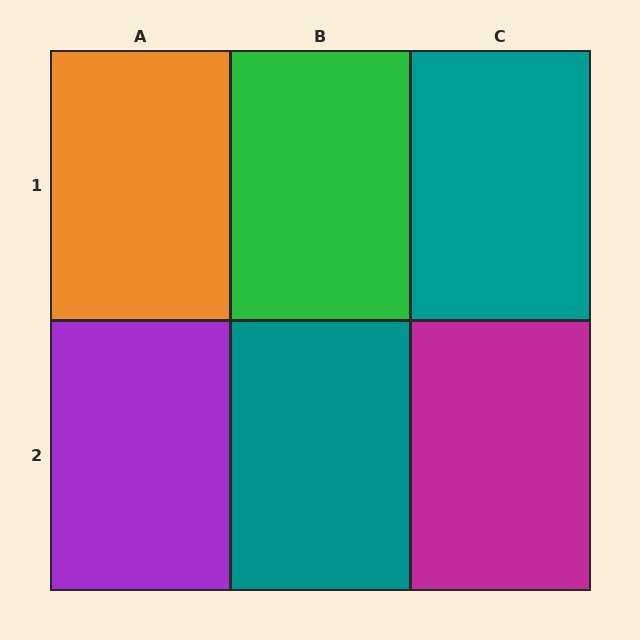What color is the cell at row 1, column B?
Green.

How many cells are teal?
2 cells are teal.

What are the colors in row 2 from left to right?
Purple, teal, magenta.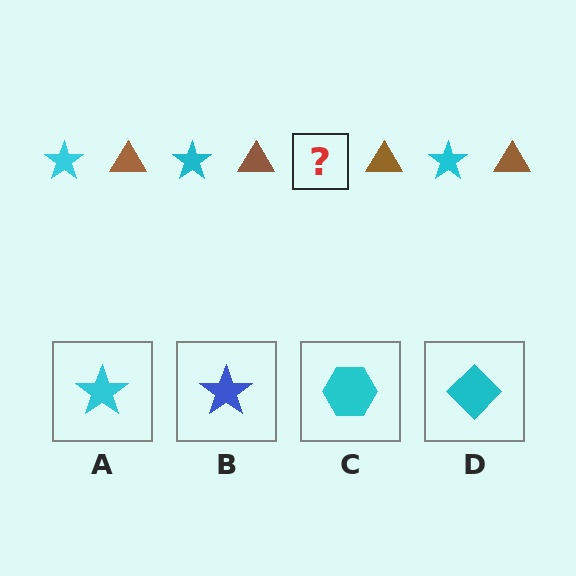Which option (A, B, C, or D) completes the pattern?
A.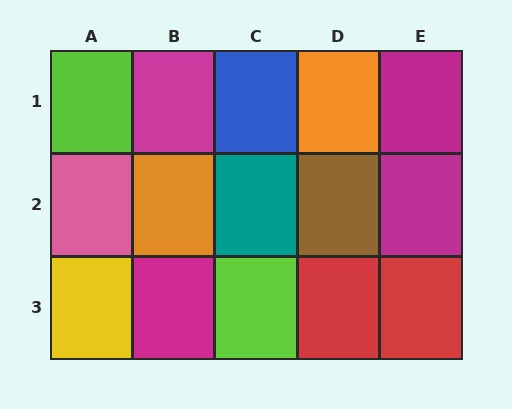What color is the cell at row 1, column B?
Magenta.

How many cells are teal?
1 cell is teal.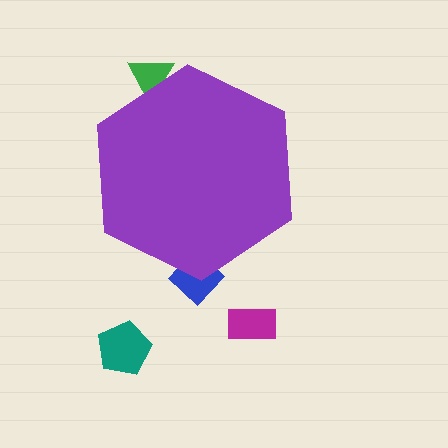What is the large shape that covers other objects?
A purple hexagon.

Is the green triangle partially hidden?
Yes, the green triangle is partially hidden behind the purple hexagon.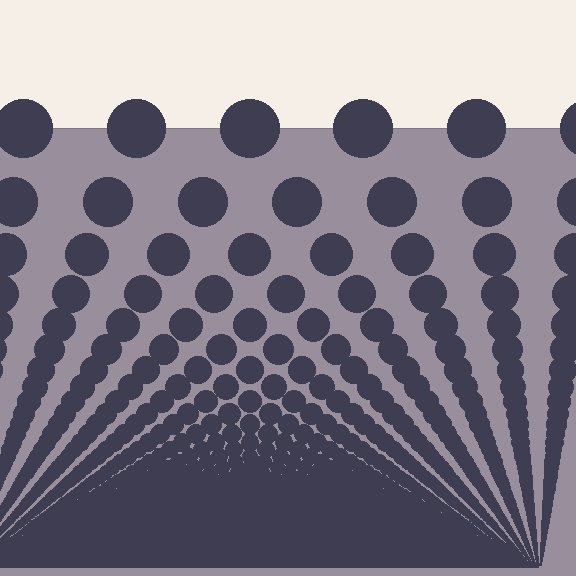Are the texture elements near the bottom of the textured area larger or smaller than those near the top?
Smaller. The gradient is inverted — elements near the bottom are smaller and denser.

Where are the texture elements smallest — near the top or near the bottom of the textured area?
Near the bottom.